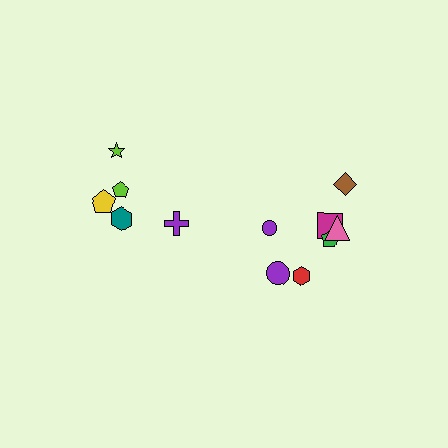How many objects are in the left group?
There are 5 objects.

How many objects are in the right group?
There are 7 objects.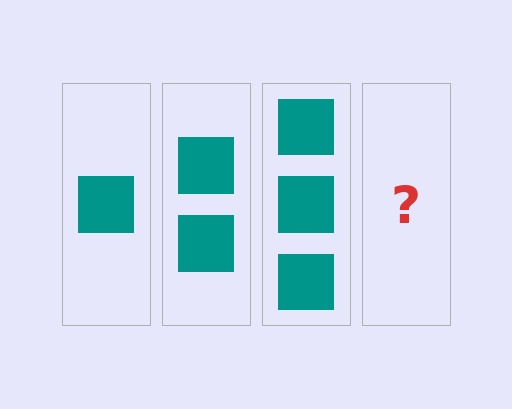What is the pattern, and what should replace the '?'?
The pattern is that each step adds one more square. The '?' should be 4 squares.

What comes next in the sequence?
The next element should be 4 squares.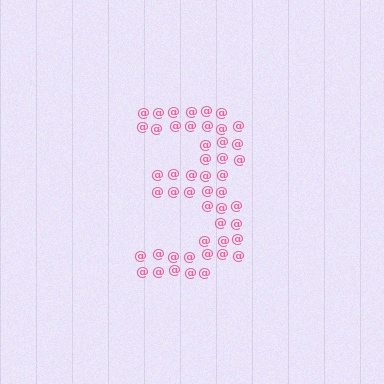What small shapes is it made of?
It is made of small at signs.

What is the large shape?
The large shape is the digit 3.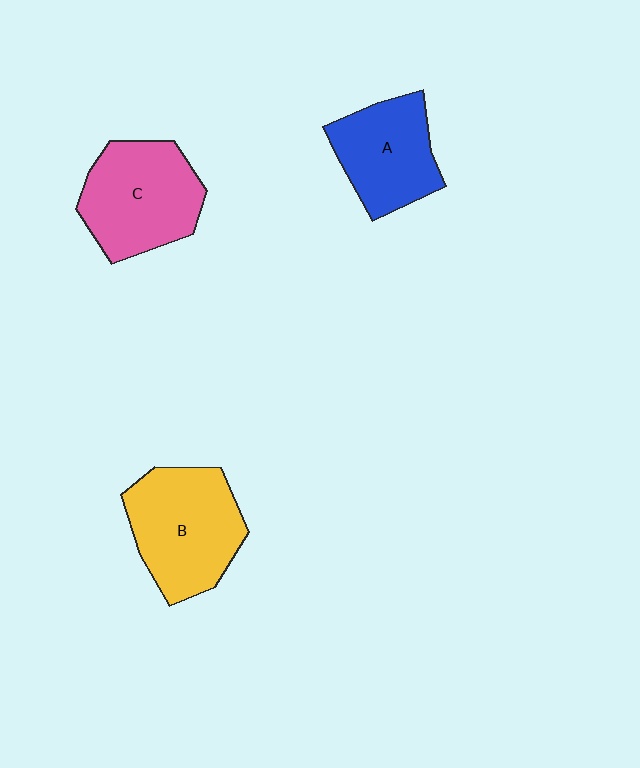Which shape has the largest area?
Shape B (yellow).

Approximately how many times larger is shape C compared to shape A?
Approximately 1.2 times.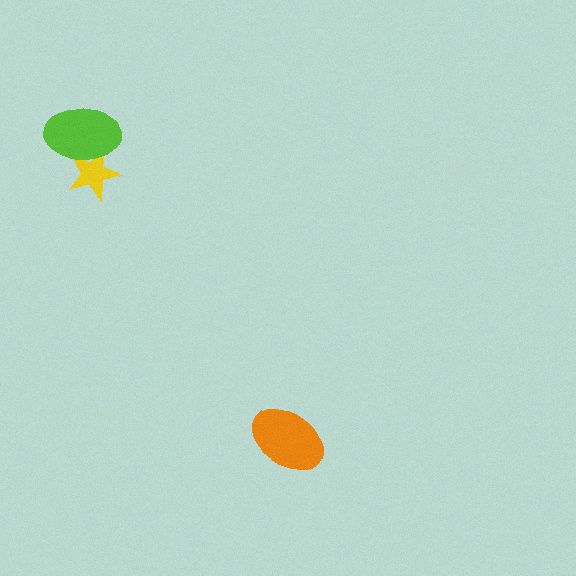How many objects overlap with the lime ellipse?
1 object overlaps with the lime ellipse.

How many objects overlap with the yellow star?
1 object overlaps with the yellow star.